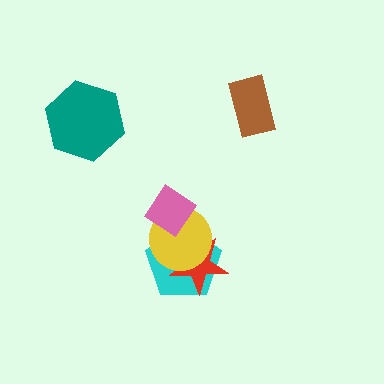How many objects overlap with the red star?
2 objects overlap with the red star.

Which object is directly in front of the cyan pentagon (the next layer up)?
The red star is directly in front of the cyan pentagon.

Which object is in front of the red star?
The yellow circle is in front of the red star.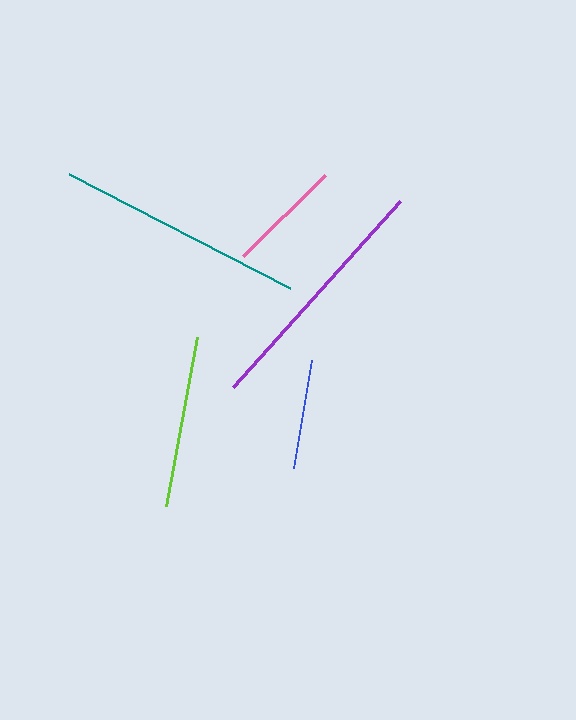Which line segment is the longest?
The purple line is the longest at approximately 250 pixels.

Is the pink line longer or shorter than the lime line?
The lime line is longer than the pink line.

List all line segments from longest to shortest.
From longest to shortest: purple, teal, lime, pink, blue.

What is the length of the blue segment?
The blue segment is approximately 109 pixels long.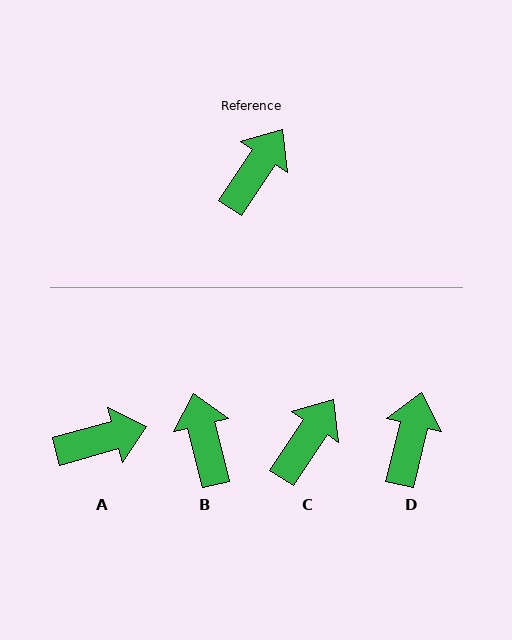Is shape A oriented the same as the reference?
No, it is off by about 41 degrees.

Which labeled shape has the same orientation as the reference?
C.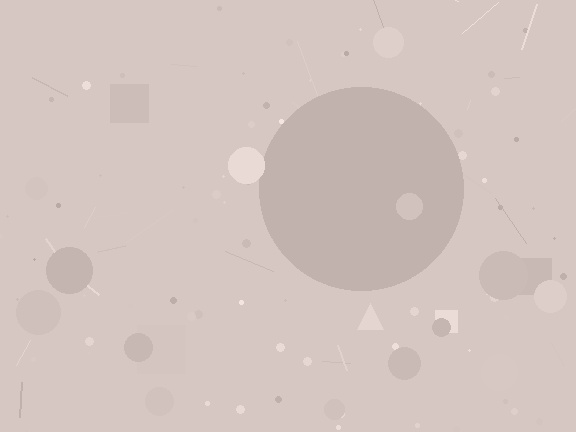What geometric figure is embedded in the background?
A circle is embedded in the background.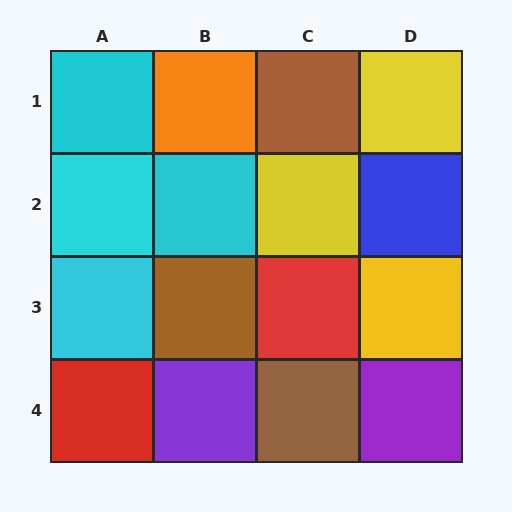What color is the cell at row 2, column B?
Cyan.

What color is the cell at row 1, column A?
Cyan.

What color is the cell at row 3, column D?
Yellow.